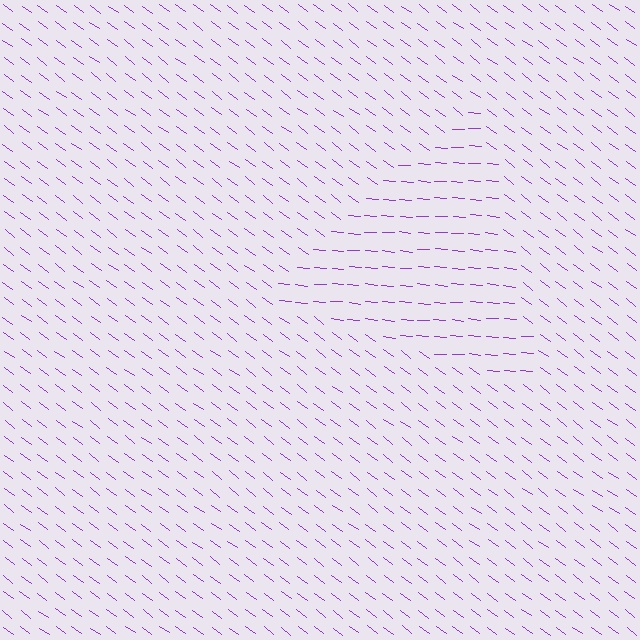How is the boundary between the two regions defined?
The boundary is defined purely by a change in line orientation (approximately 32 degrees difference). All lines are the same color and thickness.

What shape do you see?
I see a triangle.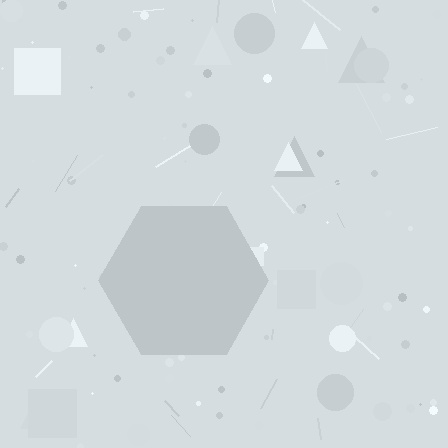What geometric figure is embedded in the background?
A hexagon is embedded in the background.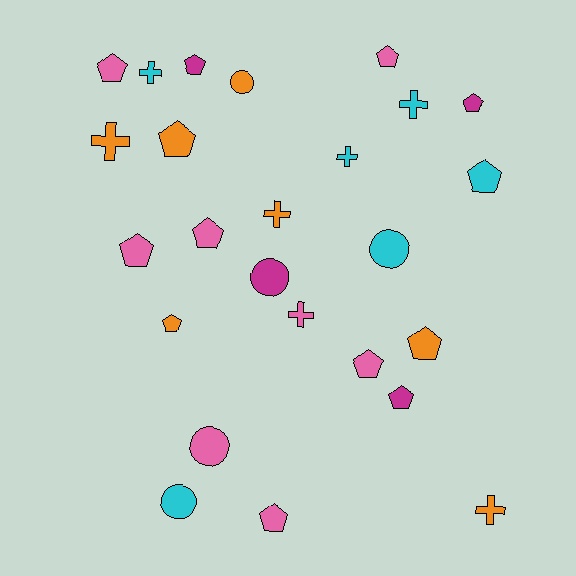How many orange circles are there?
There is 1 orange circle.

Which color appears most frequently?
Pink, with 8 objects.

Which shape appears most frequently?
Pentagon, with 13 objects.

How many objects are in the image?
There are 25 objects.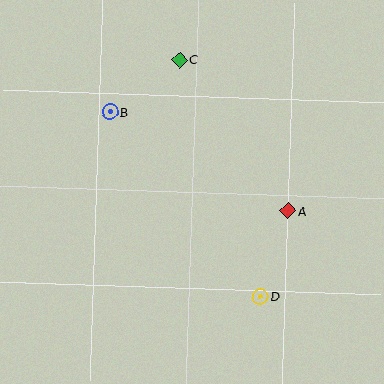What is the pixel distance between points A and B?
The distance between A and B is 204 pixels.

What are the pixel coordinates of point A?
Point A is at (288, 211).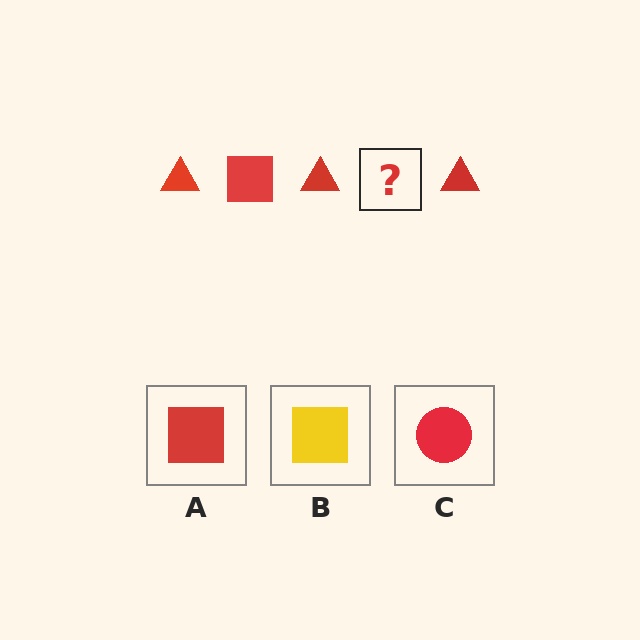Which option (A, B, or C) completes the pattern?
A.